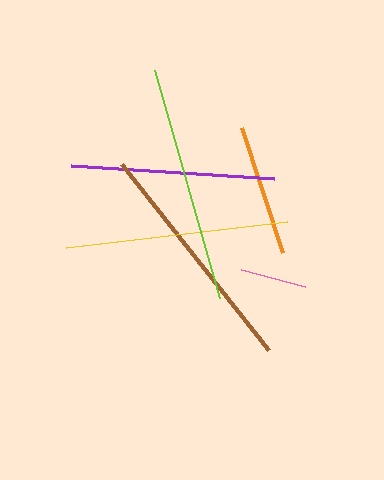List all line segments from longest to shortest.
From longest to shortest: lime, brown, yellow, purple, orange, pink.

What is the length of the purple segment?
The purple segment is approximately 203 pixels long.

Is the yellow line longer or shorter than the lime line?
The lime line is longer than the yellow line.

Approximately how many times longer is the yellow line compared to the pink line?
The yellow line is approximately 3.4 times the length of the pink line.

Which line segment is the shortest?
The pink line is the shortest at approximately 66 pixels.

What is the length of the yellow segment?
The yellow segment is approximately 223 pixels long.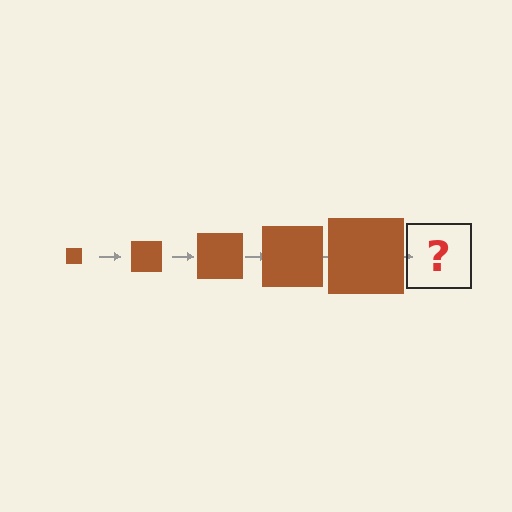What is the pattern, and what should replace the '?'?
The pattern is that the square gets progressively larger each step. The '?' should be a brown square, larger than the previous one.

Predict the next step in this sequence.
The next step is a brown square, larger than the previous one.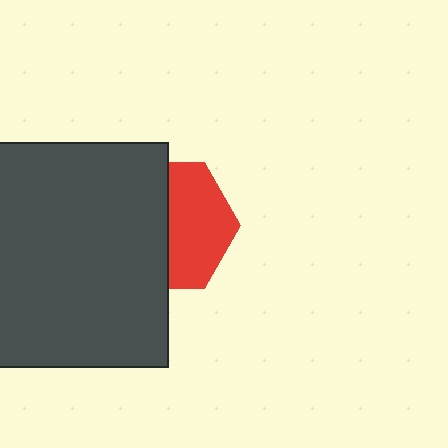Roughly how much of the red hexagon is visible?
About half of it is visible (roughly 49%).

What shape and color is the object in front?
The object in front is a dark gray square.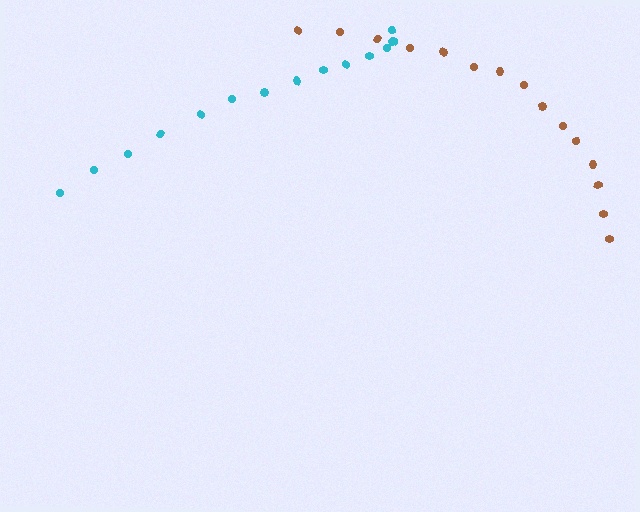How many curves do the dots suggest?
There are 2 distinct paths.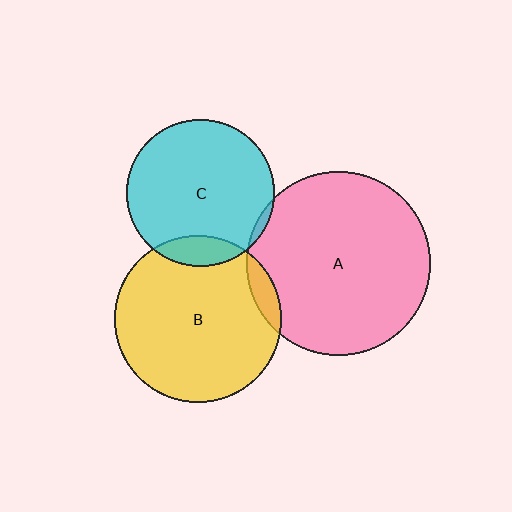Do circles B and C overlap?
Yes.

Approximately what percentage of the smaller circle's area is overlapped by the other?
Approximately 10%.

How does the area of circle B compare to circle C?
Approximately 1.3 times.